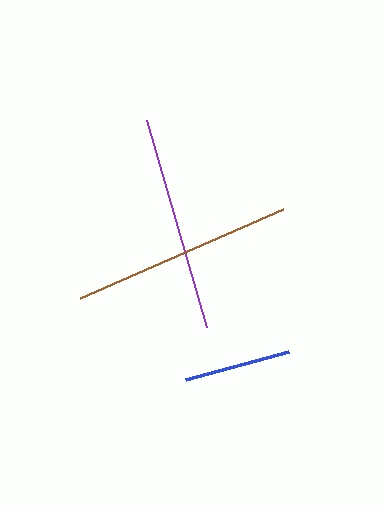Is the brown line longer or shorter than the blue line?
The brown line is longer than the blue line.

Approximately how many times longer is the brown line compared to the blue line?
The brown line is approximately 2.1 times the length of the blue line.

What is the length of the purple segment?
The purple segment is approximately 215 pixels long.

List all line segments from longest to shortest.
From longest to shortest: brown, purple, blue.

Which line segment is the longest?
The brown line is the longest at approximately 223 pixels.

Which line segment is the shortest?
The blue line is the shortest at approximately 107 pixels.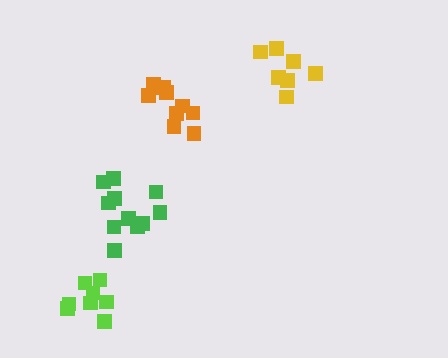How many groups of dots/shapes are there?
There are 4 groups.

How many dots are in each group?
Group 1: 8 dots, Group 2: 9 dots, Group 3: 11 dots, Group 4: 7 dots (35 total).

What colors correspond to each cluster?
The clusters are colored: lime, orange, green, yellow.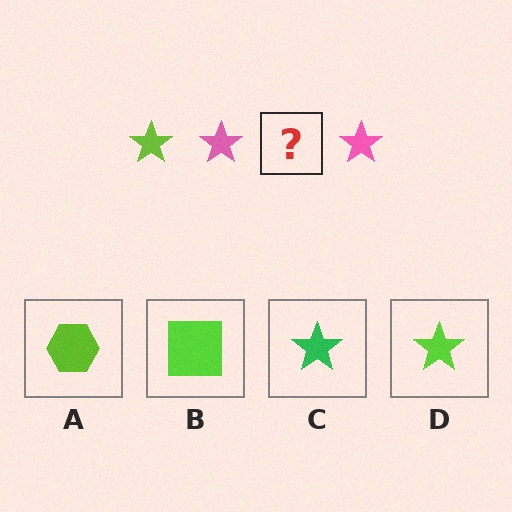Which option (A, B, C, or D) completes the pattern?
D.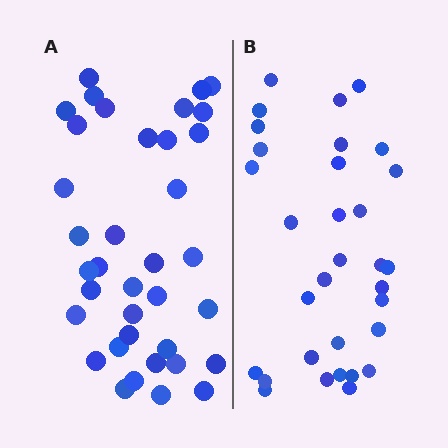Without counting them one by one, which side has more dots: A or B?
Region A (the left region) has more dots.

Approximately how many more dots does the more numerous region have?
Region A has about 5 more dots than region B.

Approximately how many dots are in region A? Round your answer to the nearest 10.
About 40 dots. (The exact count is 37, which rounds to 40.)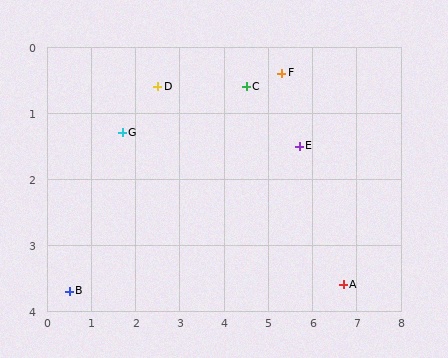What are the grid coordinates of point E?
Point E is at approximately (5.7, 1.5).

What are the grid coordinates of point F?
Point F is at approximately (5.3, 0.4).